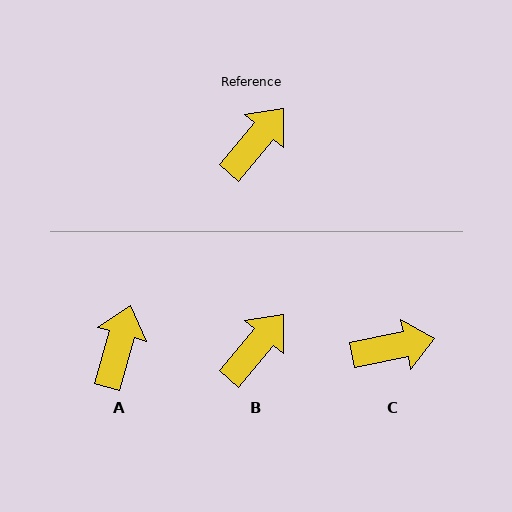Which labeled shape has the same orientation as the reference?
B.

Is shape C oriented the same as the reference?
No, it is off by about 39 degrees.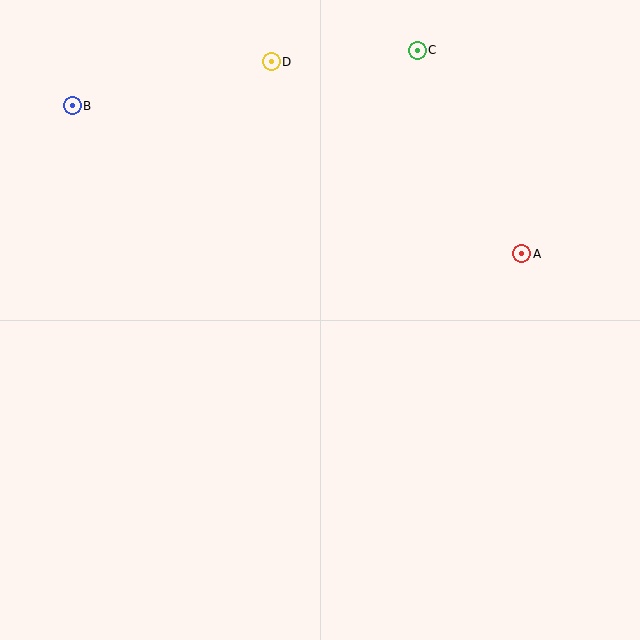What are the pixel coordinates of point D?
Point D is at (271, 62).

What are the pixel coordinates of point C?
Point C is at (417, 50).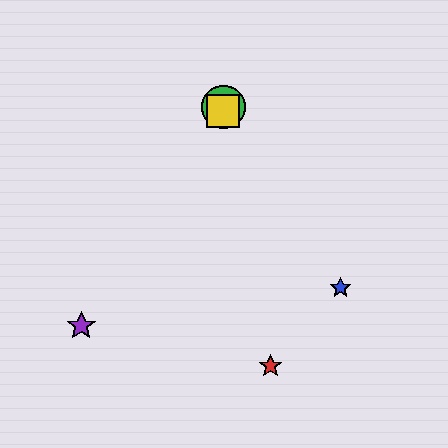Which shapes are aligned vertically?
The green circle, the yellow square are aligned vertically.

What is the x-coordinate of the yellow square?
The yellow square is at x≈223.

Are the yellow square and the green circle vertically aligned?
Yes, both are at x≈223.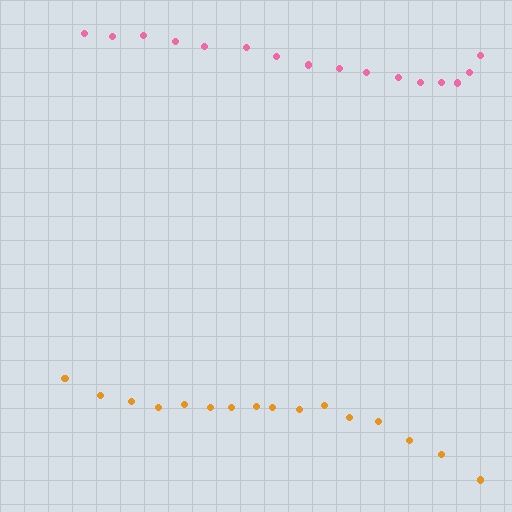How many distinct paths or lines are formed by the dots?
There are 2 distinct paths.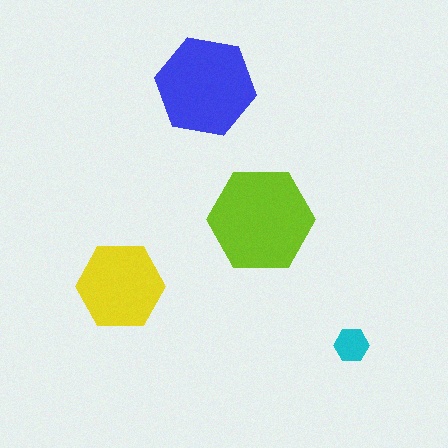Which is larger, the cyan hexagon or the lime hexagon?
The lime one.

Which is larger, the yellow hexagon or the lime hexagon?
The lime one.